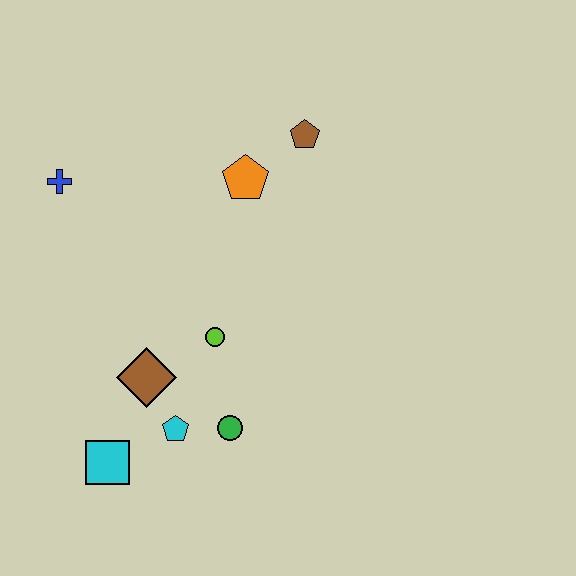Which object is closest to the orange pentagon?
The brown pentagon is closest to the orange pentagon.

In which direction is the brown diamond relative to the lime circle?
The brown diamond is to the left of the lime circle.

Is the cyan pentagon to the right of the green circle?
No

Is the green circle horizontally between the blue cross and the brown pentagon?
Yes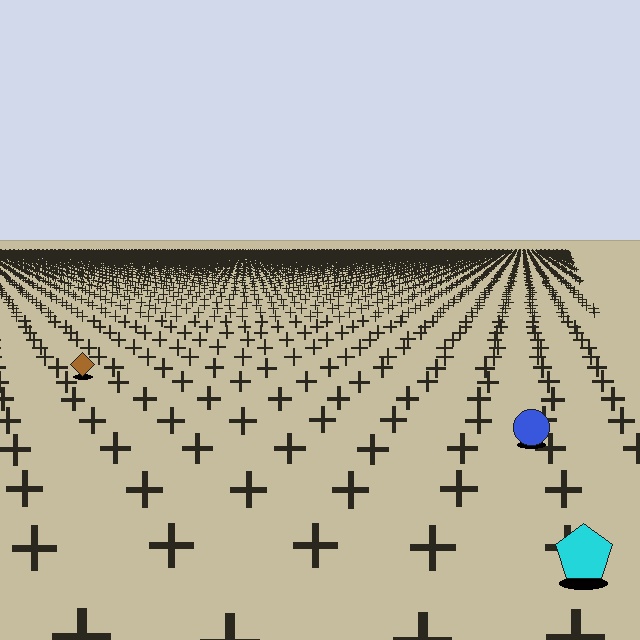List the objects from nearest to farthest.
From nearest to farthest: the cyan pentagon, the blue circle, the brown diamond.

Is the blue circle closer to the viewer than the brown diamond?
Yes. The blue circle is closer — you can tell from the texture gradient: the ground texture is coarser near it.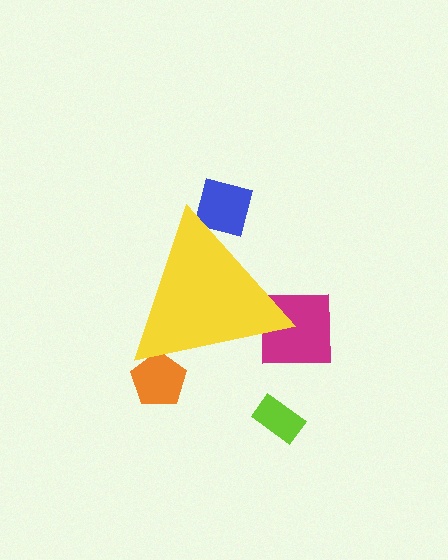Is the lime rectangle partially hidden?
No, the lime rectangle is fully visible.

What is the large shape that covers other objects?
A yellow triangle.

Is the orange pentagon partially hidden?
Yes, the orange pentagon is partially hidden behind the yellow triangle.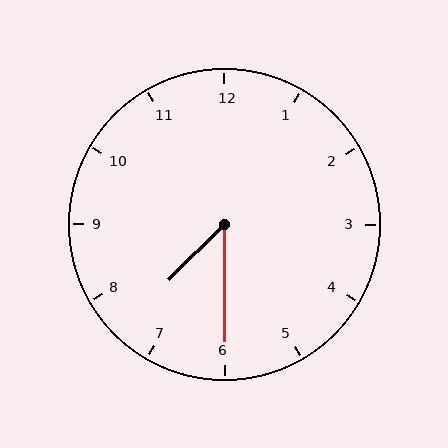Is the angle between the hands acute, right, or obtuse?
It is acute.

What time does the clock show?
7:30.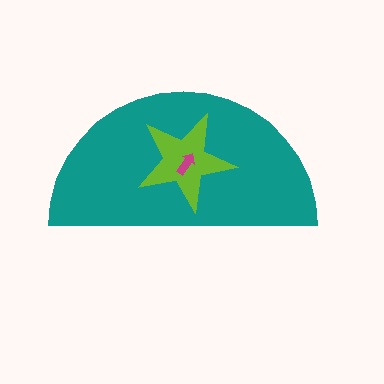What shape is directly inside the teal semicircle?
The lime star.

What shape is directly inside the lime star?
The magenta arrow.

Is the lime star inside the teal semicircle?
Yes.